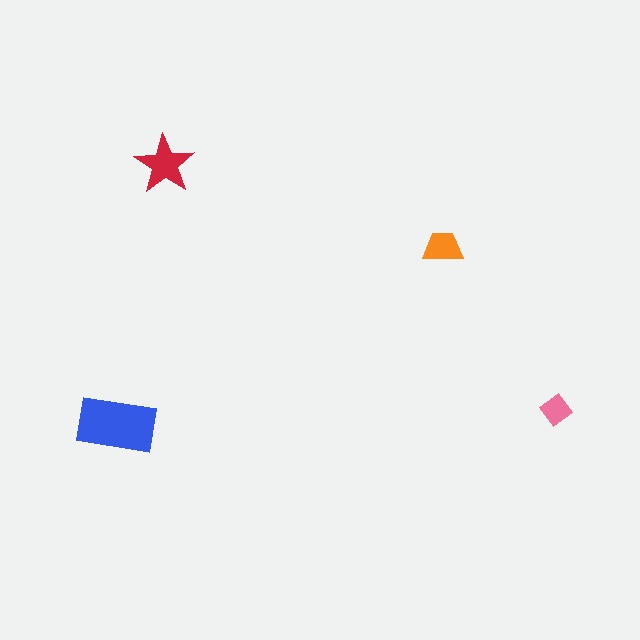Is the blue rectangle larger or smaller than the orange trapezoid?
Larger.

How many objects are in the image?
There are 4 objects in the image.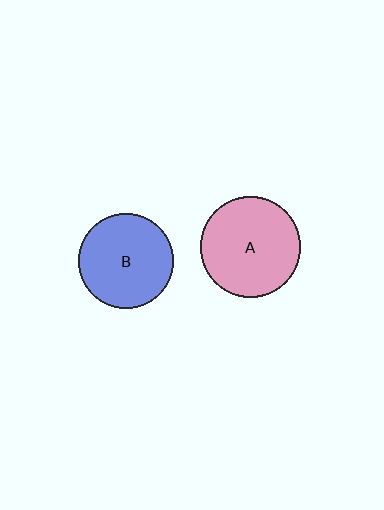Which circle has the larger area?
Circle A (pink).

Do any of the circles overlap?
No, none of the circles overlap.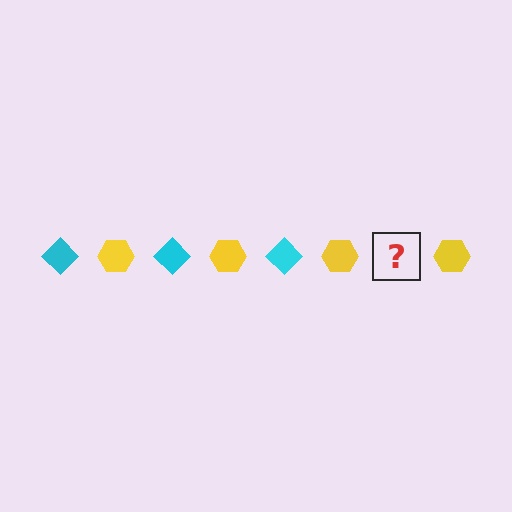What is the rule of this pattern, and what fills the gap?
The rule is that the pattern alternates between cyan diamond and yellow hexagon. The gap should be filled with a cyan diamond.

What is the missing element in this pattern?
The missing element is a cyan diamond.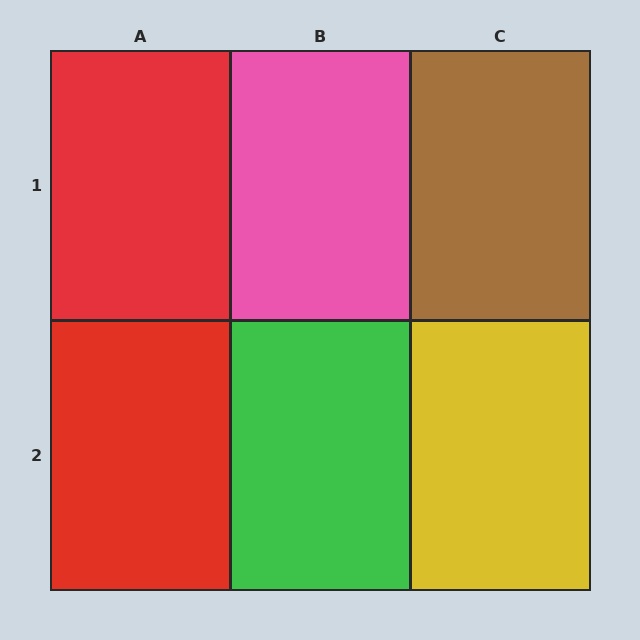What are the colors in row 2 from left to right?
Red, green, yellow.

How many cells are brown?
1 cell is brown.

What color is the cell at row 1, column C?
Brown.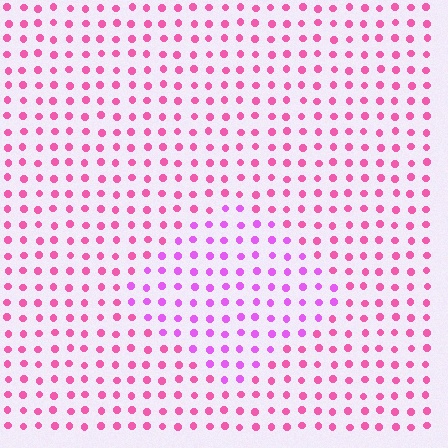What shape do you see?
I see a diamond.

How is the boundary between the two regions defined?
The boundary is defined purely by a slight shift in hue (about 32 degrees). Spacing, size, and orientation are identical on both sides.